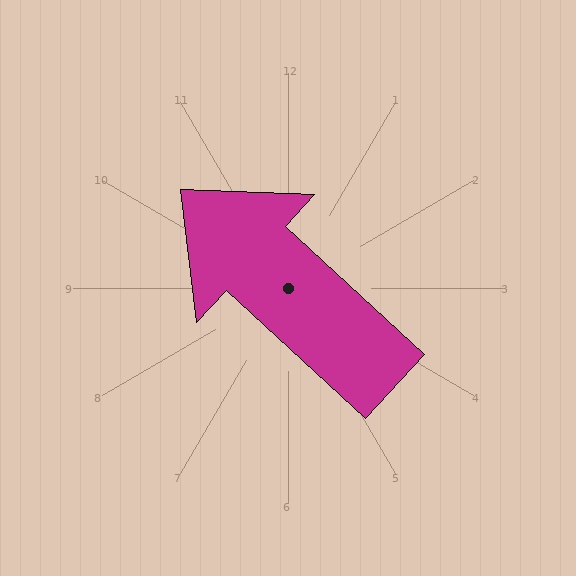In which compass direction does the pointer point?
Northwest.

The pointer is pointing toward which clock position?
Roughly 10 o'clock.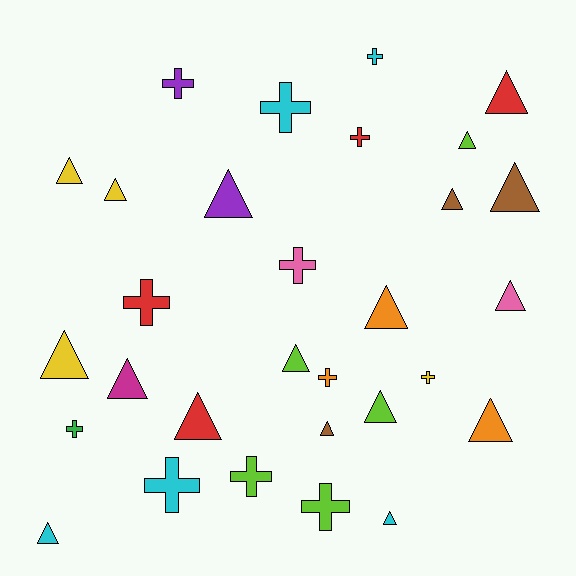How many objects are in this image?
There are 30 objects.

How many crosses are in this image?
There are 12 crosses.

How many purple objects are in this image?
There are 2 purple objects.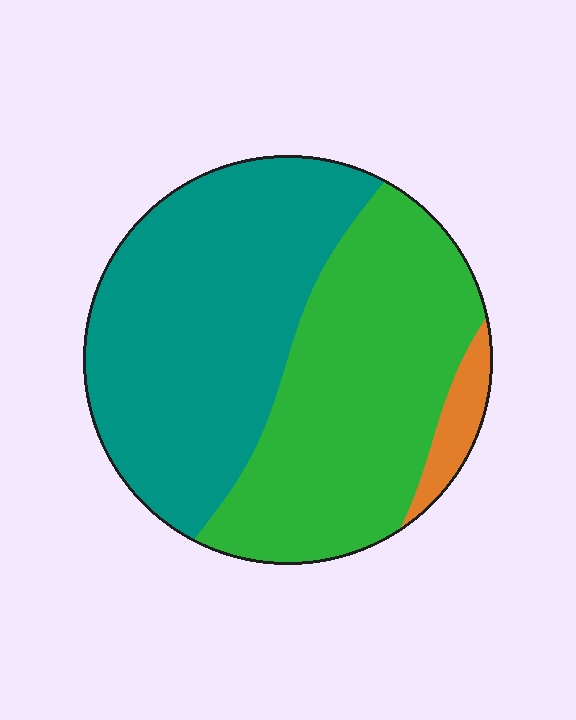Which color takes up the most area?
Teal, at roughly 50%.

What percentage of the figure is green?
Green covers 45% of the figure.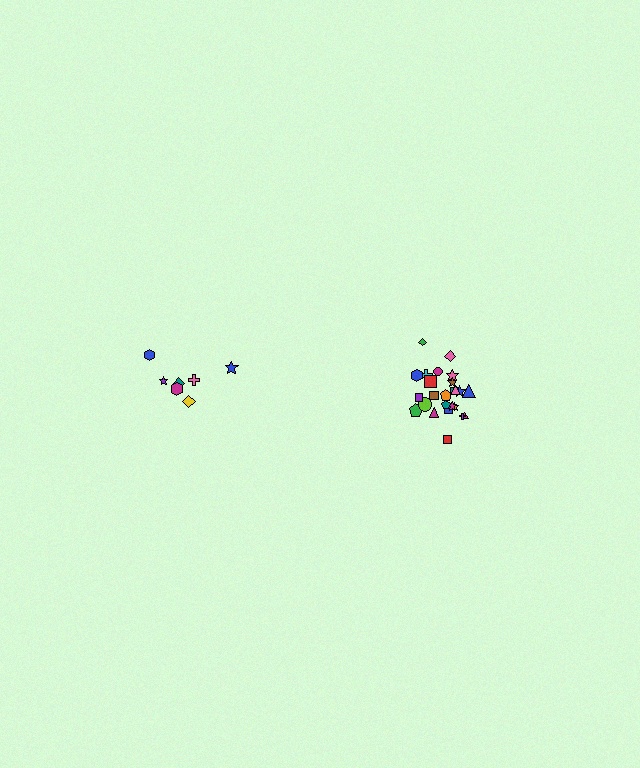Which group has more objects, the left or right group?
The right group.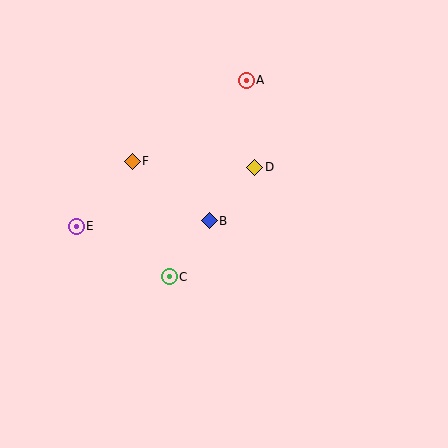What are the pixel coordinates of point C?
Point C is at (169, 277).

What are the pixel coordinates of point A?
Point A is at (246, 80).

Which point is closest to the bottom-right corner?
Point C is closest to the bottom-right corner.